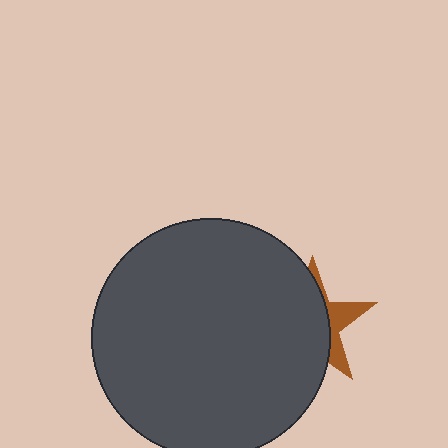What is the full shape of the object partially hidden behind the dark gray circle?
The partially hidden object is a brown star.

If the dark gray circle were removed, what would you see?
You would see the complete brown star.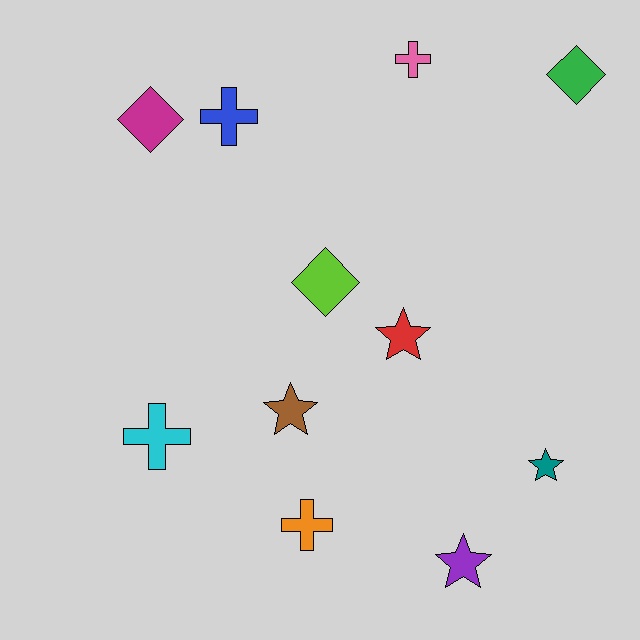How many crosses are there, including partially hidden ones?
There are 4 crosses.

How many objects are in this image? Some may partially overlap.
There are 11 objects.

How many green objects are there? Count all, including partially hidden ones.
There is 1 green object.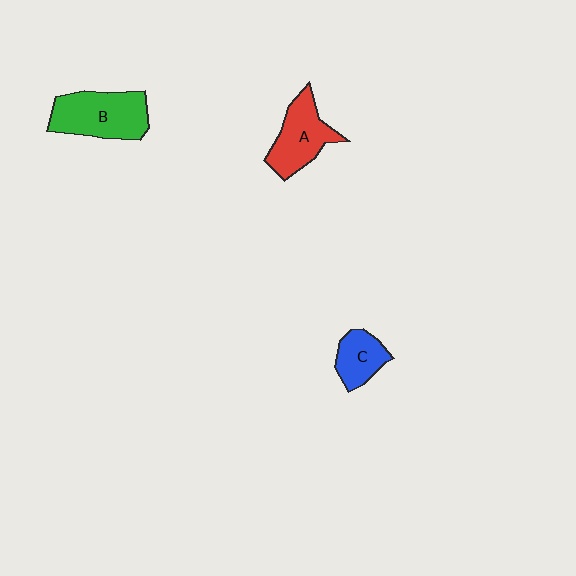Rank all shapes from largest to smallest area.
From largest to smallest: B (green), A (red), C (blue).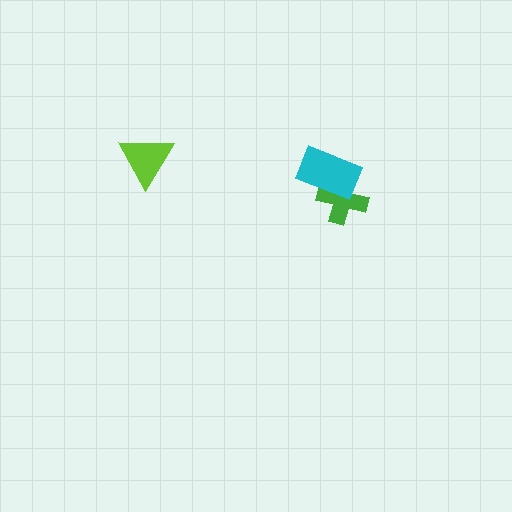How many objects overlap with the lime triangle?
0 objects overlap with the lime triangle.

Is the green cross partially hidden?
Yes, it is partially covered by another shape.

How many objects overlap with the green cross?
1 object overlaps with the green cross.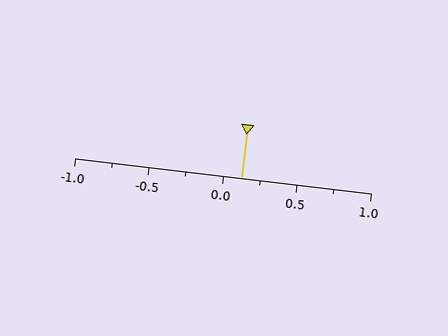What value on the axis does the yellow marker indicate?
The marker indicates approximately 0.12.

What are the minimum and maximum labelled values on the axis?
The axis runs from -1.0 to 1.0.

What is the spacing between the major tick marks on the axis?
The major ticks are spaced 0.5 apart.